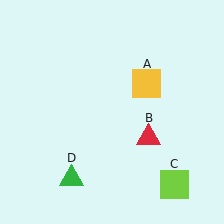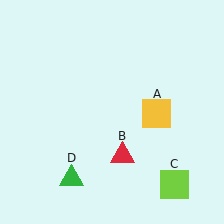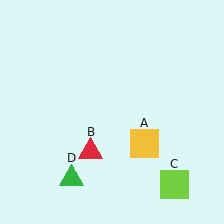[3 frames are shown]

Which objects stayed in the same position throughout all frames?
Lime square (object C) and green triangle (object D) remained stationary.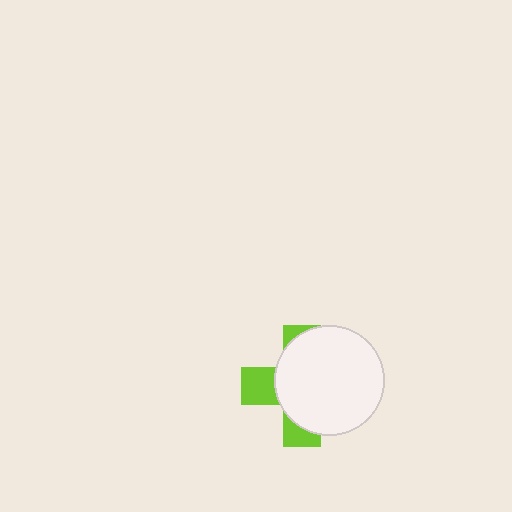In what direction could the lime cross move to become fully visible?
The lime cross could move left. That would shift it out from behind the white circle entirely.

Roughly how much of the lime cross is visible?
A small part of it is visible (roughly 30%).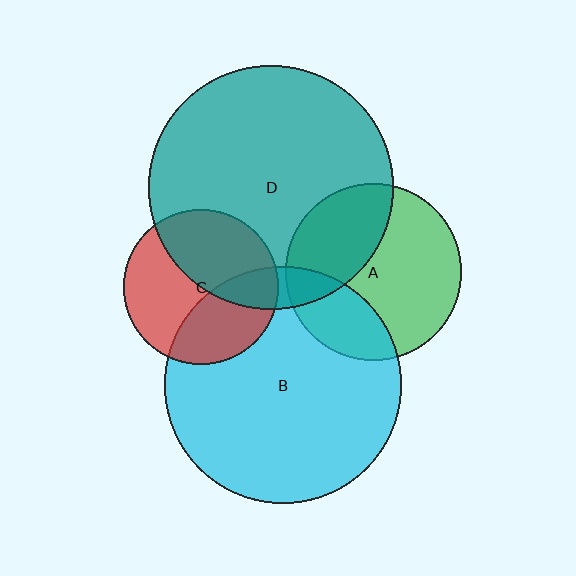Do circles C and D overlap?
Yes.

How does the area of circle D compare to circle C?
Approximately 2.5 times.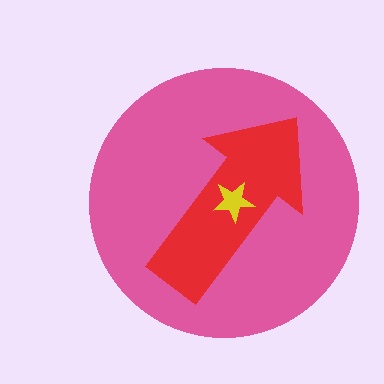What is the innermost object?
The yellow star.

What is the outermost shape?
The pink circle.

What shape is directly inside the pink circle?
The red arrow.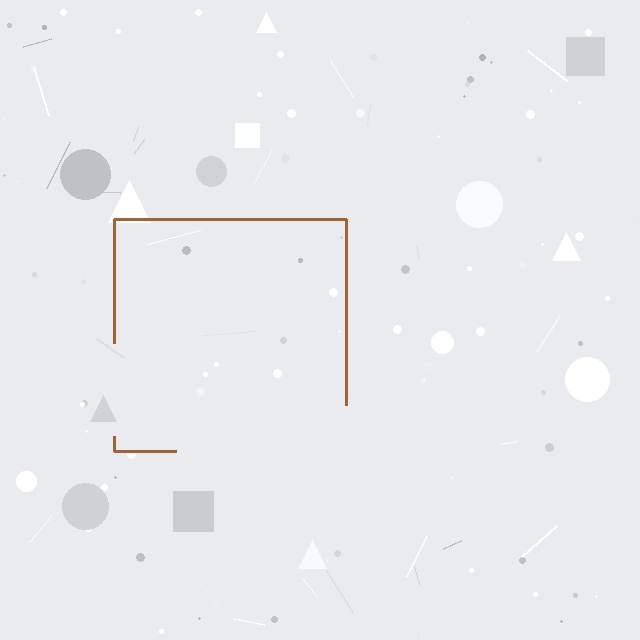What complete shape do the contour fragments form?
The contour fragments form a square.